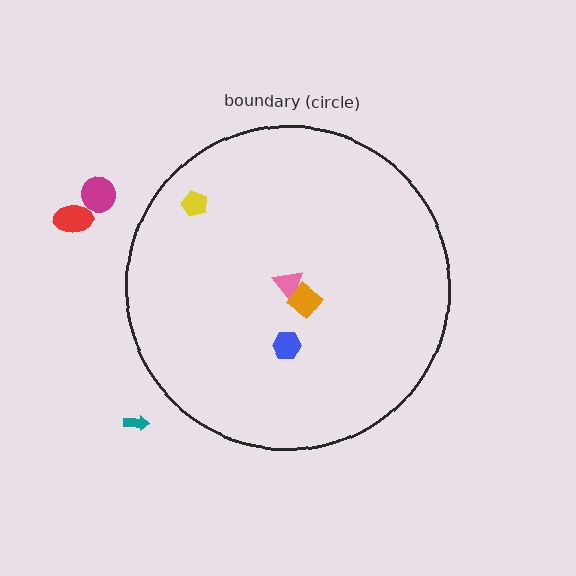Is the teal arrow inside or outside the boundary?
Outside.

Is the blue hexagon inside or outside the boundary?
Inside.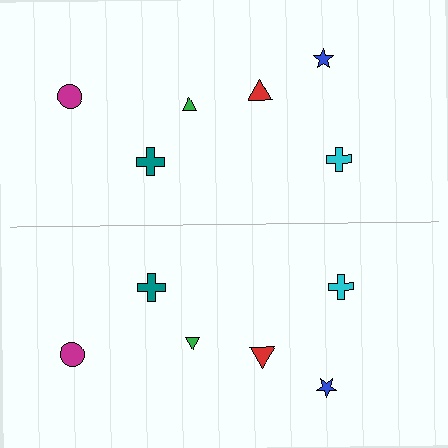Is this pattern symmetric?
Yes, this pattern has bilateral (reflection) symmetry.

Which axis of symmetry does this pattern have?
The pattern has a horizontal axis of symmetry running through the center of the image.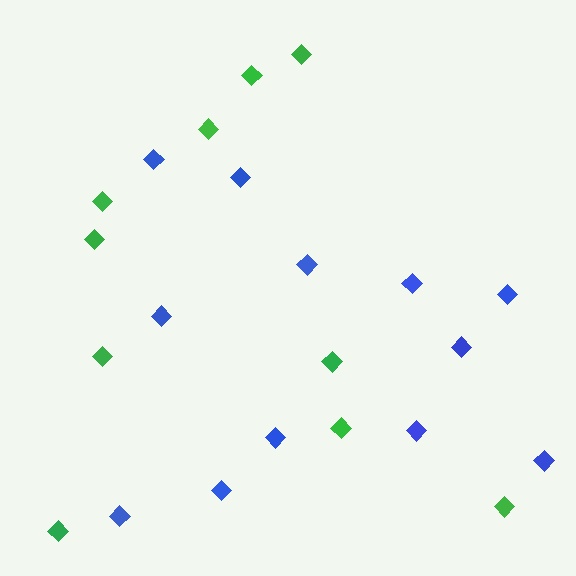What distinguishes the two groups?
There are 2 groups: one group of green diamonds (10) and one group of blue diamonds (12).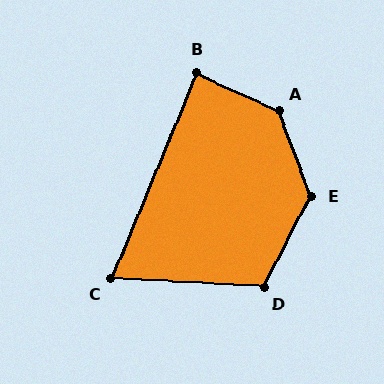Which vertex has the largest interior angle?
A, at approximately 135 degrees.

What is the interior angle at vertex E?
Approximately 132 degrees (obtuse).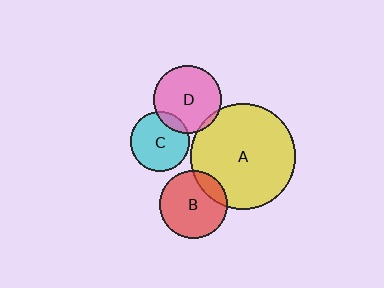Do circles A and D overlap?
Yes.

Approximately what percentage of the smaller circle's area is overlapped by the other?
Approximately 5%.